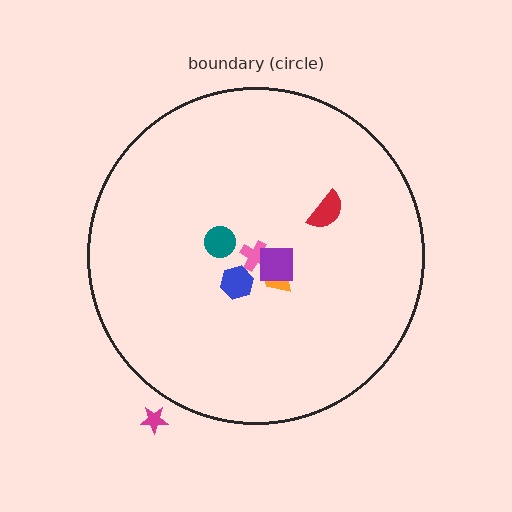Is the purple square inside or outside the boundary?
Inside.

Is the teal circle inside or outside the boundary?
Inside.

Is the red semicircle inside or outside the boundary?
Inside.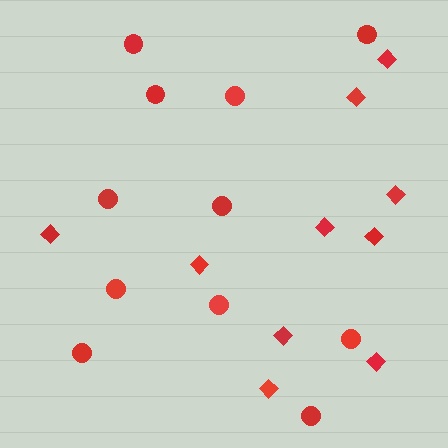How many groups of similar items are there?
There are 2 groups: one group of diamonds (10) and one group of circles (11).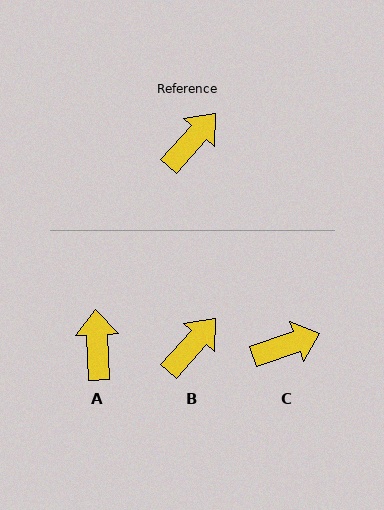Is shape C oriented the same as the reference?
No, it is off by about 29 degrees.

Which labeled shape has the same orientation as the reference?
B.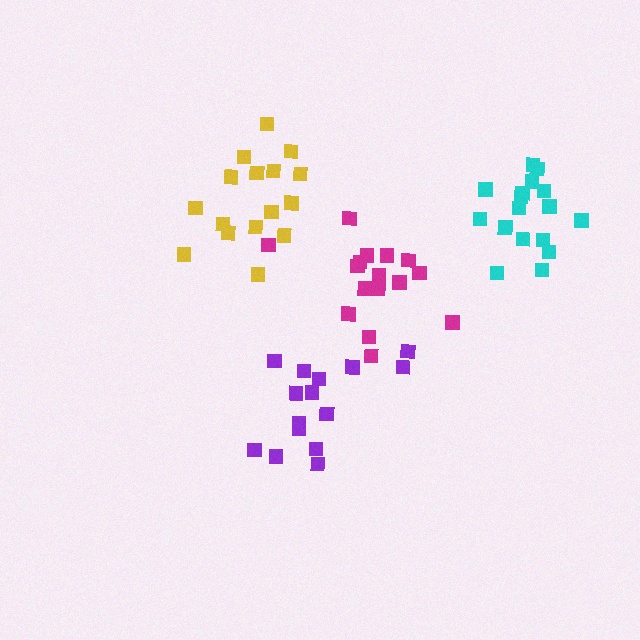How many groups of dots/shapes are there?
There are 4 groups.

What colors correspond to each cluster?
The clusters are colored: yellow, magenta, cyan, purple.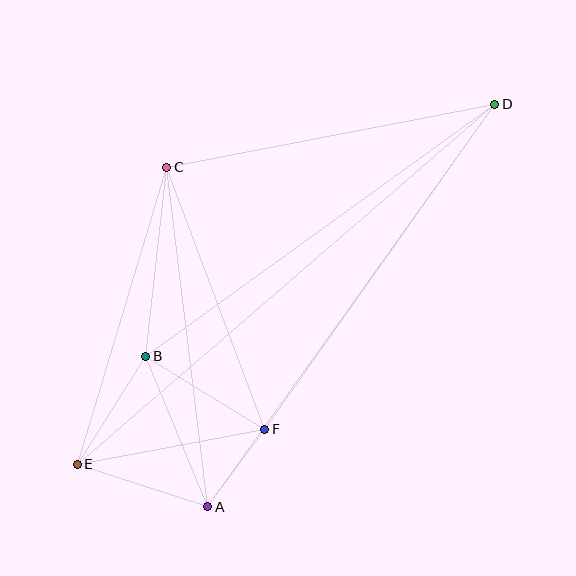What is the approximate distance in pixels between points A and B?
The distance between A and B is approximately 163 pixels.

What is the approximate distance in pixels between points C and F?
The distance between C and F is approximately 279 pixels.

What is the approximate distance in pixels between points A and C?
The distance between A and C is approximately 342 pixels.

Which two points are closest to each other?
Points A and F are closest to each other.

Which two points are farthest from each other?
Points D and E are farthest from each other.